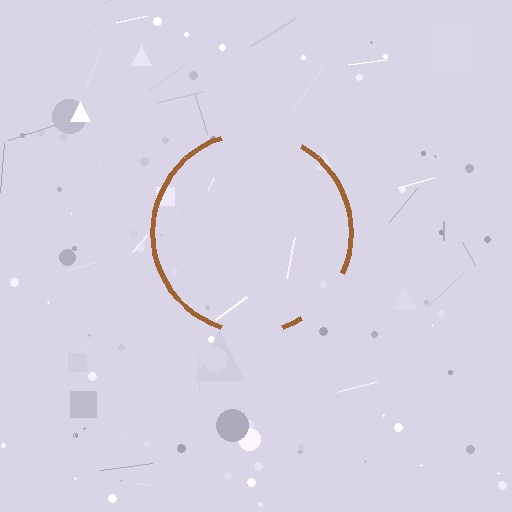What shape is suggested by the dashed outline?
The dashed outline suggests a circle.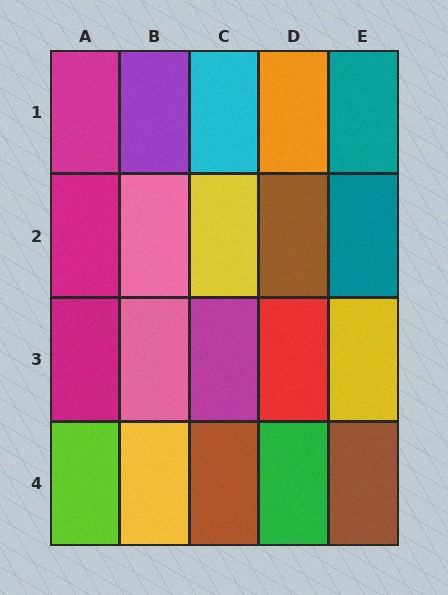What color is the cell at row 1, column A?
Magenta.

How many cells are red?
1 cell is red.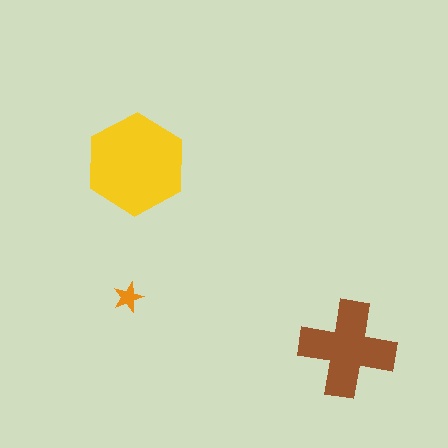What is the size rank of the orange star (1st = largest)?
3rd.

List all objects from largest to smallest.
The yellow hexagon, the brown cross, the orange star.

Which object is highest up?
The yellow hexagon is topmost.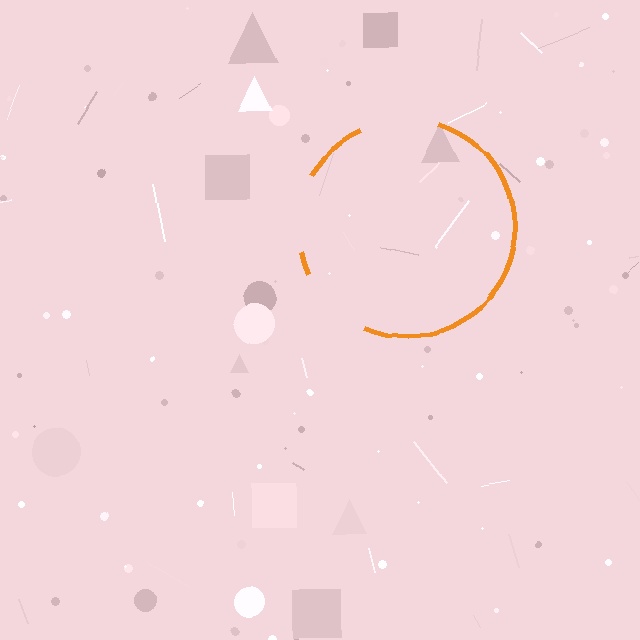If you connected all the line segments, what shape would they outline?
They would outline a circle.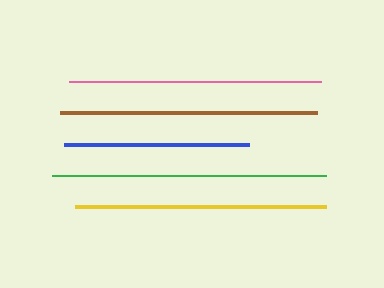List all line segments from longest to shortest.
From longest to shortest: green, brown, pink, yellow, blue.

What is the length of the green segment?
The green segment is approximately 273 pixels long.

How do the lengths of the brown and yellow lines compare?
The brown and yellow lines are approximately the same length.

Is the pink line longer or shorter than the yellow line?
The pink line is longer than the yellow line.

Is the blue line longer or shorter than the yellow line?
The yellow line is longer than the blue line.